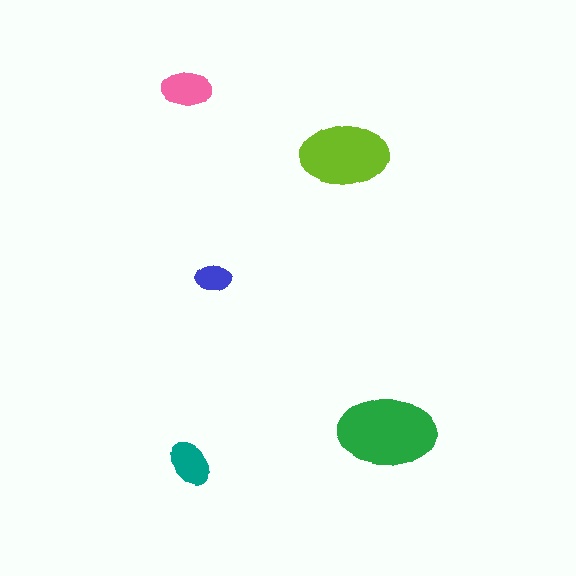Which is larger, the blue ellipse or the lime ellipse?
The lime one.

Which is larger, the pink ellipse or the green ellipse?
The green one.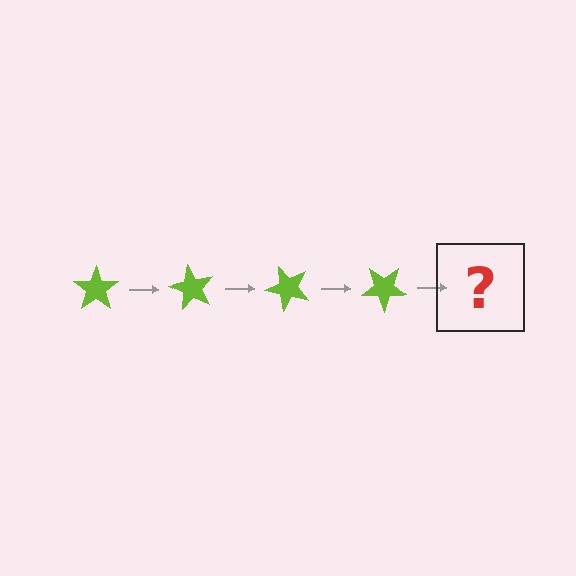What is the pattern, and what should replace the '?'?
The pattern is that the star rotates 60 degrees each step. The '?' should be a lime star rotated 240 degrees.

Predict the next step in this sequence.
The next step is a lime star rotated 240 degrees.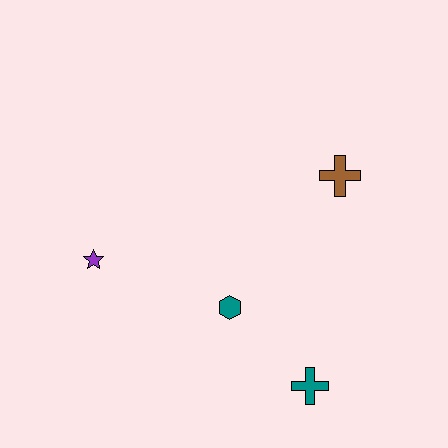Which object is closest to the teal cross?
The teal hexagon is closest to the teal cross.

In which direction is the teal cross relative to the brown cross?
The teal cross is below the brown cross.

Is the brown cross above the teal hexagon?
Yes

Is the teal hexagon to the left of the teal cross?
Yes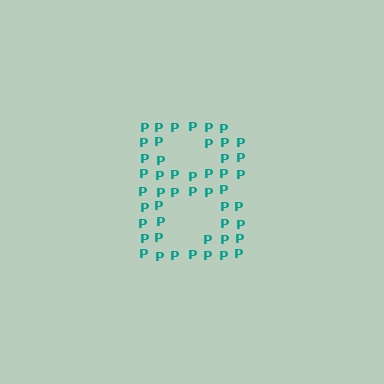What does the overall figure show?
The overall figure shows the letter B.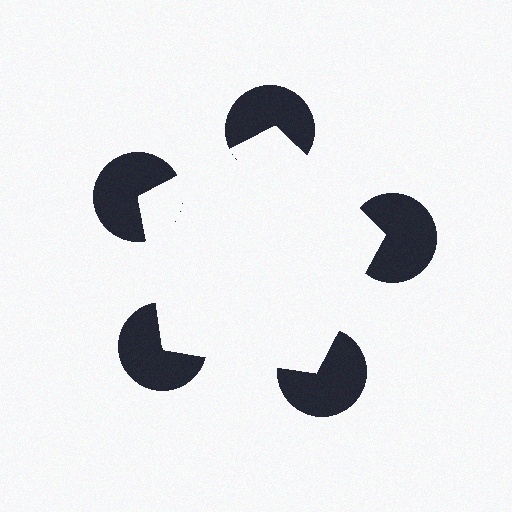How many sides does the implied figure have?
5 sides.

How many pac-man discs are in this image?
There are 5 — one at each vertex of the illusory pentagon.